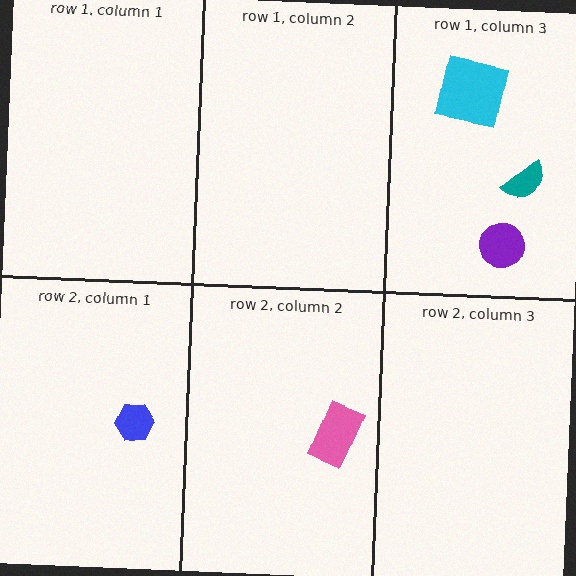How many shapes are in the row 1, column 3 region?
3.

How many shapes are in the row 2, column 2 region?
1.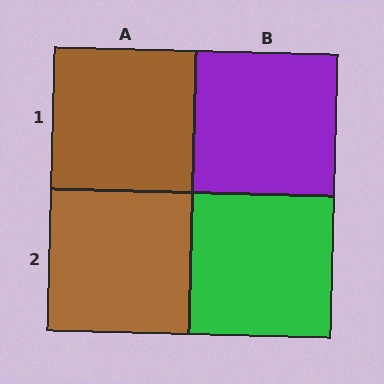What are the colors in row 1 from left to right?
Brown, purple.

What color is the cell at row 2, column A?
Brown.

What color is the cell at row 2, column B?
Green.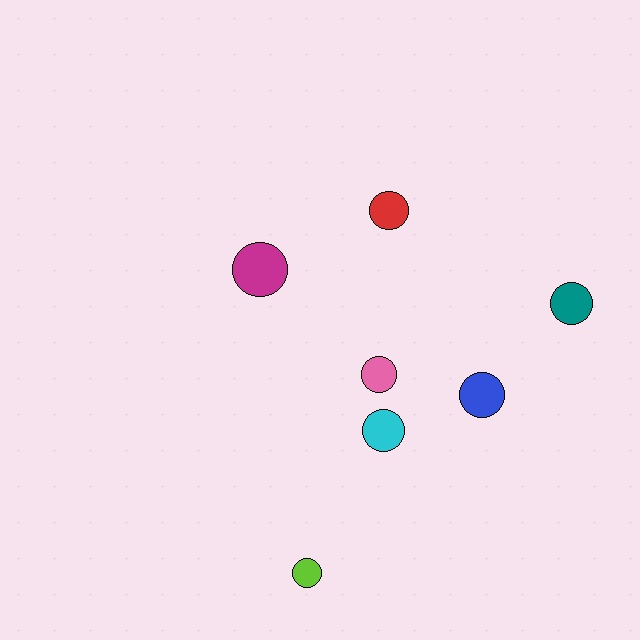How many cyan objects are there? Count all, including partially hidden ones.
There is 1 cyan object.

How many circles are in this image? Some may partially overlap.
There are 7 circles.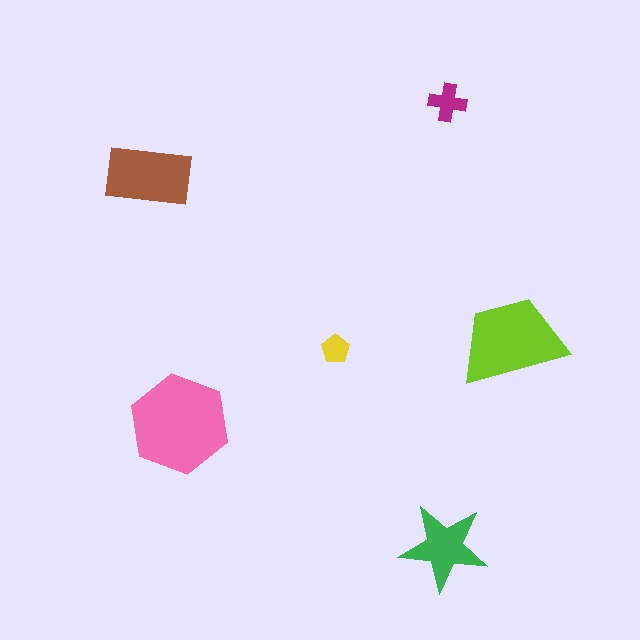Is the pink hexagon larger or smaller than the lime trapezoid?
Larger.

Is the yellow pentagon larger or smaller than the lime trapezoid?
Smaller.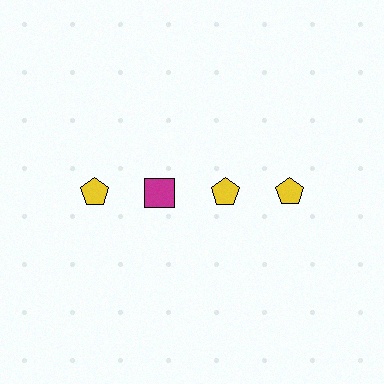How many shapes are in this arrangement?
There are 4 shapes arranged in a grid pattern.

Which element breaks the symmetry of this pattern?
The magenta square in the top row, second from left column breaks the symmetry. All other shapes are yellow pentagons.